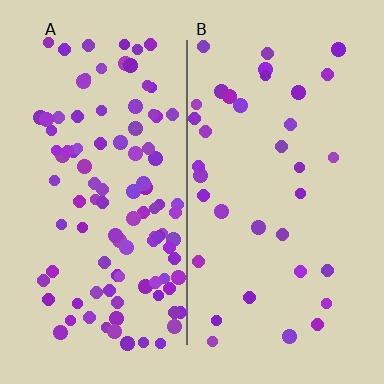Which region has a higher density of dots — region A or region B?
A (the left).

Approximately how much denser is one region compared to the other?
Approximately 3.0× — region A over region B.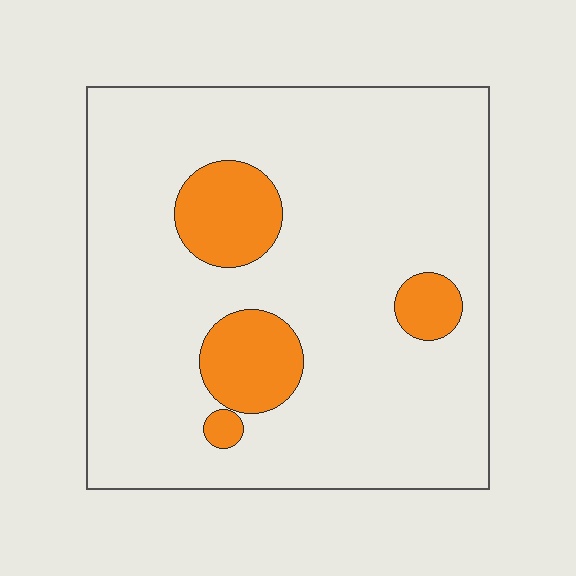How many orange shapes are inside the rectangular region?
4.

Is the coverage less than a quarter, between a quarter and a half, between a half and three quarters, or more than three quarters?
Less than a quarter.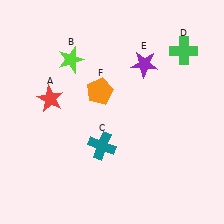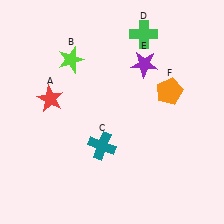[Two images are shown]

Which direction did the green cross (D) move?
The green cross (D) moved left.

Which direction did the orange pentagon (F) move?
The orange pentagon (F) moved right.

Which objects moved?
The objects that moved are: the green cross (D), the orange pentagon (F).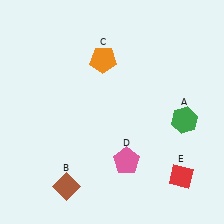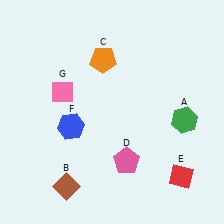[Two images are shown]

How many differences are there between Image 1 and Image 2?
There are 2 differences between the two images.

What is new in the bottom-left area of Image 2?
A blue hexagon (F) was added in the bottom-left area of Image 2.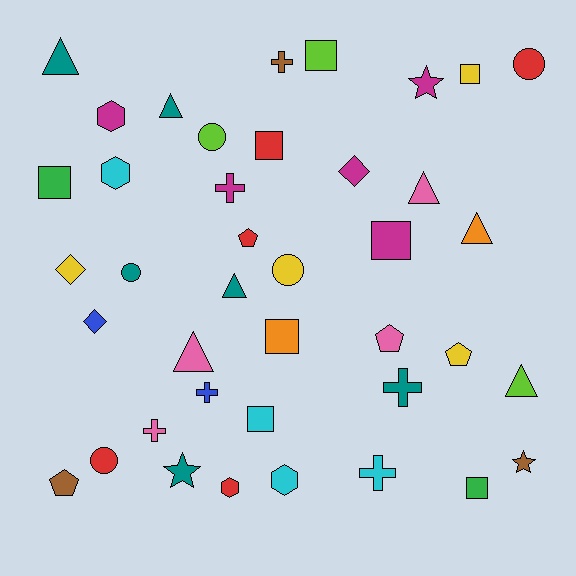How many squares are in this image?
There are 8 squares.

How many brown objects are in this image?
There are 3 brown objects.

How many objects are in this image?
There are 40 objects.